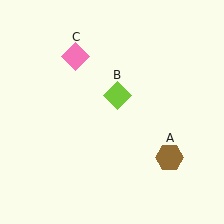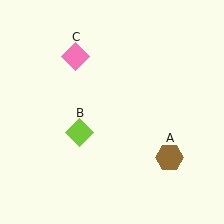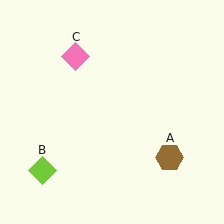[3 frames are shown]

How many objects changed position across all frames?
1 object changed position: lime diamond (object B).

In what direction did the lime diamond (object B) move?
The lime diamond (object B) moved down and to the left.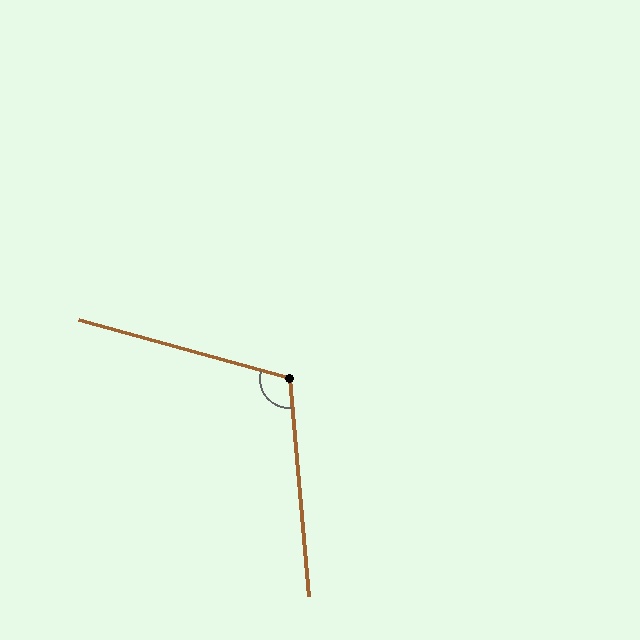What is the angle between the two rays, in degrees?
Approximately 110 degrees.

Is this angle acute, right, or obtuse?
It is obtuse.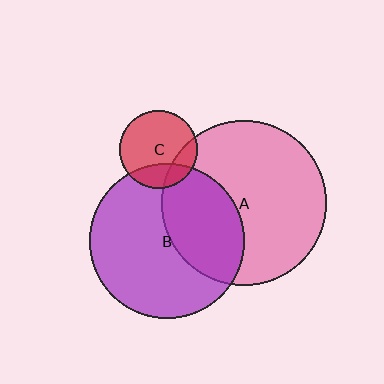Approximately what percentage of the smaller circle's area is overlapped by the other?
Approximately 25%.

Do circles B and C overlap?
Yes.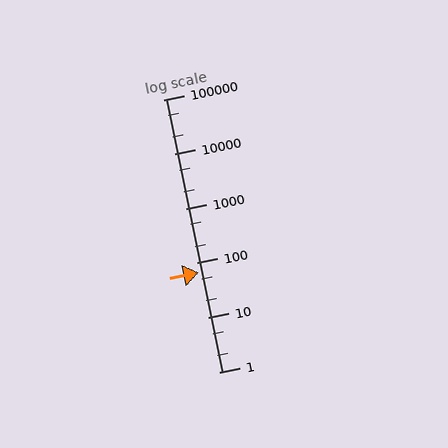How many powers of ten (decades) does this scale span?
The scale spans 5 decades, from 1 to 100000.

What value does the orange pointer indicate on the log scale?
The pointer indicates approximately 67.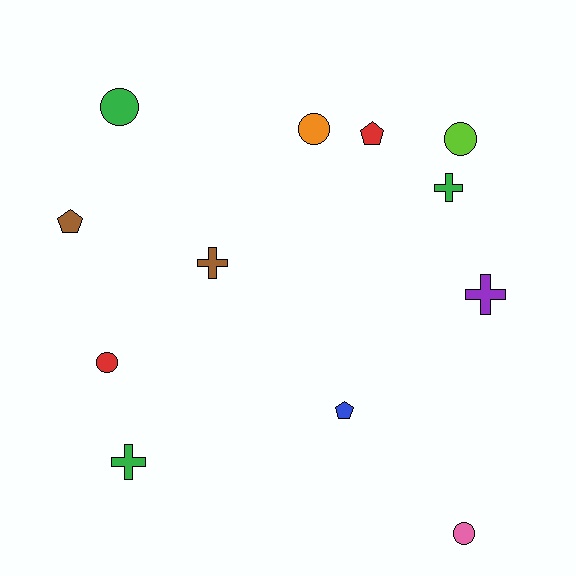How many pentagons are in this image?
There are 3 pentagons.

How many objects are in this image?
There are 12 objects.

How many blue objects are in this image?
There is 1 blue object.